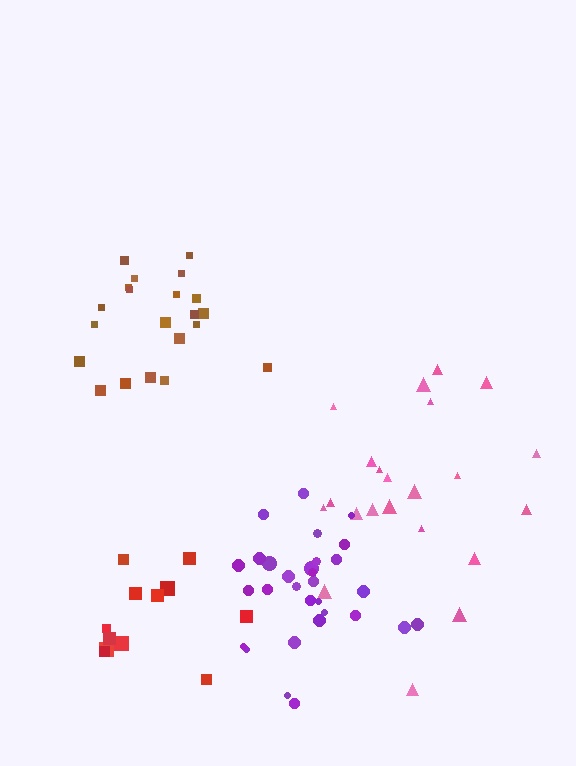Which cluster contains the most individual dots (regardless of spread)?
Purple (30).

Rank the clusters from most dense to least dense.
purple, red, brown, pink.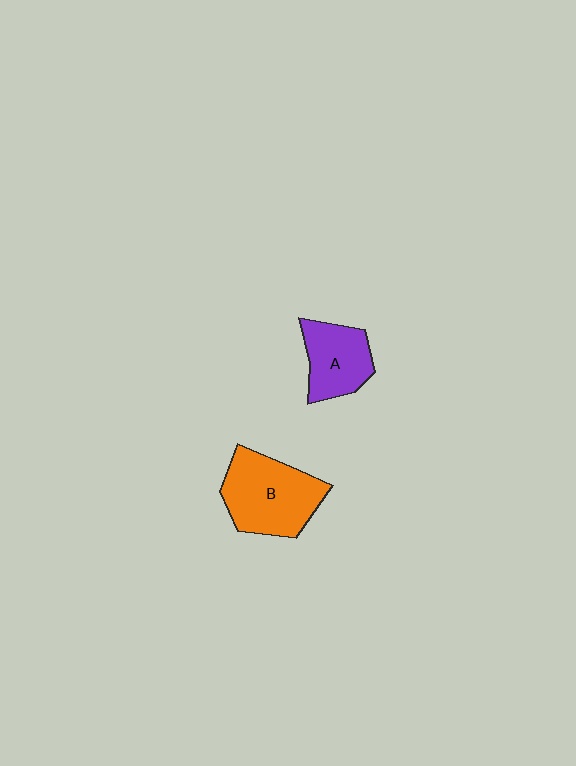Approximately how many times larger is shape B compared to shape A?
Approximately 1.5 times.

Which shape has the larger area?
Shape B (orange).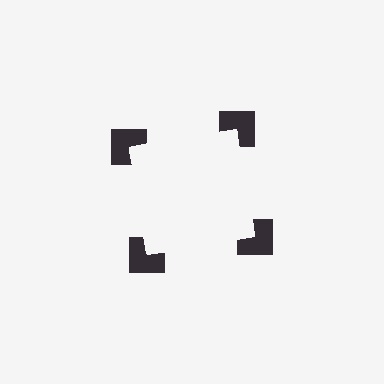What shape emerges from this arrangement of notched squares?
An illusory square — its edges are inferred from the aligned wedge cuts in the notched squares, not physically drawn.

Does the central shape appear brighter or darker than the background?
It typically appears slightly brighter than the background, even though no actual brightness change is drawn.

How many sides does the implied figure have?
4 sides.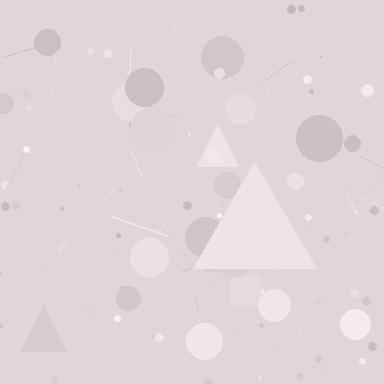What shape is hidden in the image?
A triangle is hidden in the image.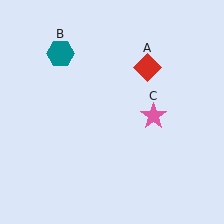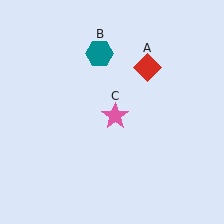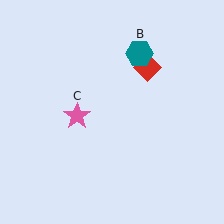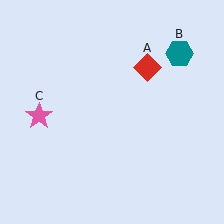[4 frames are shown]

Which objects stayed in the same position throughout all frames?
Red diamond (object A) remained stationary.